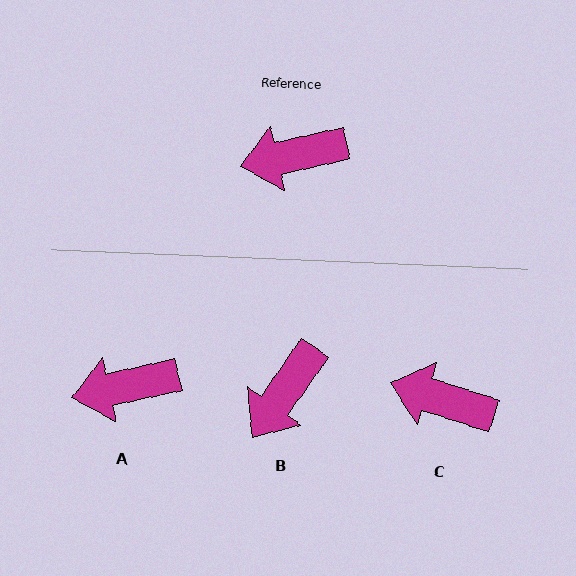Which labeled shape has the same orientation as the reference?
A.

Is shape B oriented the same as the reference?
No, it is off by about 43 degrees.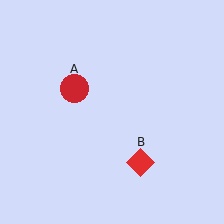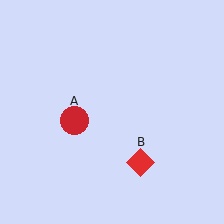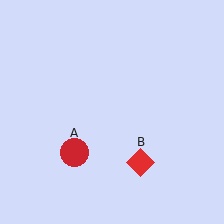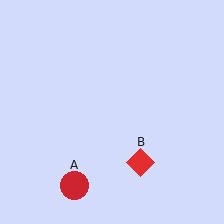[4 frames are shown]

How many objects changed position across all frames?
1 object changed position: red circle (object A).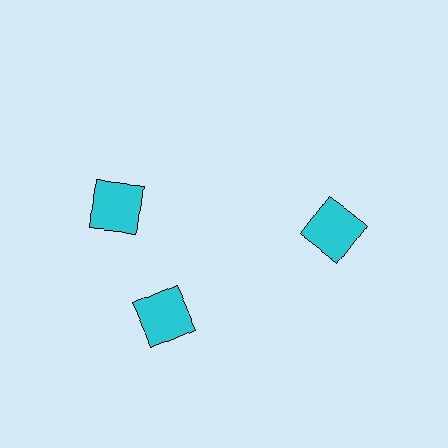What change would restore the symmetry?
The symmetry would be restored by rotating it back into even spacing with its neighbors so that all 3 squares sit at equal angles and equal distance from the center.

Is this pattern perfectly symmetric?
No. The 3 cyan squares are arranged in a ring, but one element near the 11 o'clock position is rotated out of alignment along the ring, breaking the 3-fold rotational symmetry.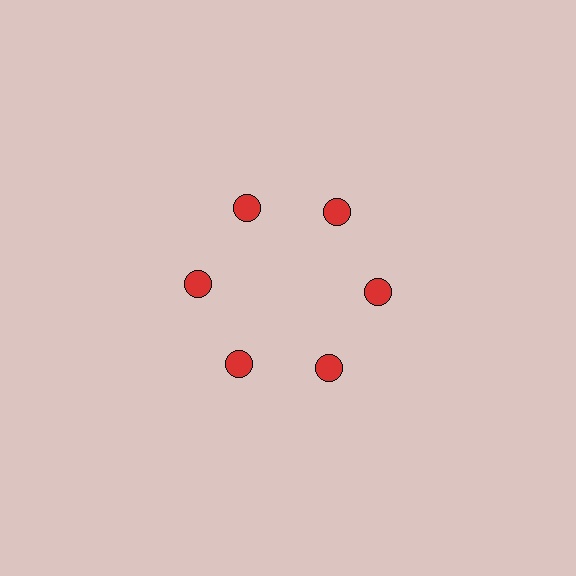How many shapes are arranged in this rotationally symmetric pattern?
There are 6 shapes, arranged in 6 groups of 1.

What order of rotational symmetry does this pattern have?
This pattern has 6-fold rotational symmetry.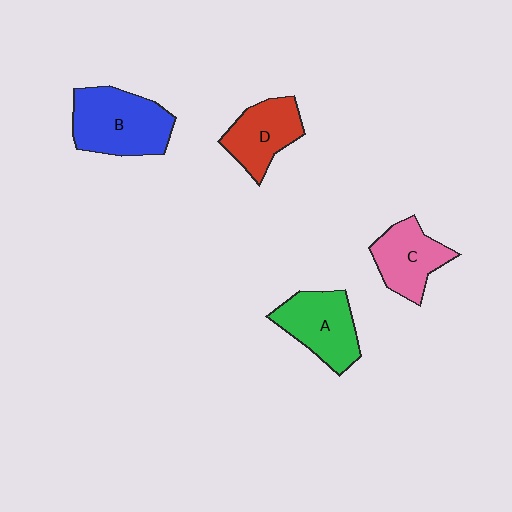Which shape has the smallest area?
Shape C (pink).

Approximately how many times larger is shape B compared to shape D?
Approximately 1.4 times.